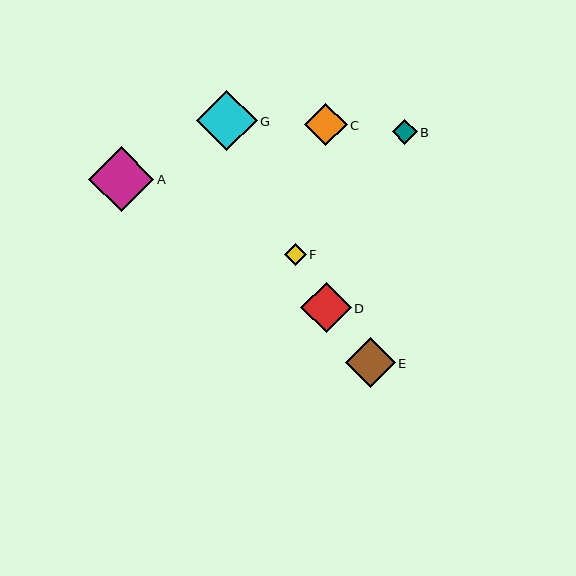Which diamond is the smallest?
Diamond F is the smallest with a size of approximately 22 pixels.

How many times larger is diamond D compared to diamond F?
Diamond D is approximately 2.3 times the size of diamond F.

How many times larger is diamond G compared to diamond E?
Diamond G is approximately 1.2 times the size of diamond E.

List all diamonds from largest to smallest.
From largest to smallest: A, G, D, E, C, B, F.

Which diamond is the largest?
Diamond A is the largest with a size of approximately 65 pixels.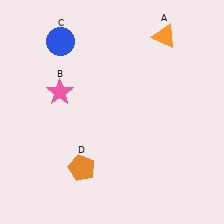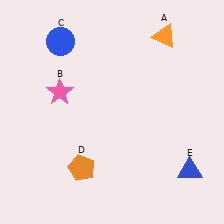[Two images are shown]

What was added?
A blue triangle (E) was added in Image 2.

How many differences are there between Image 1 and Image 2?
There is 1 difference between the two images.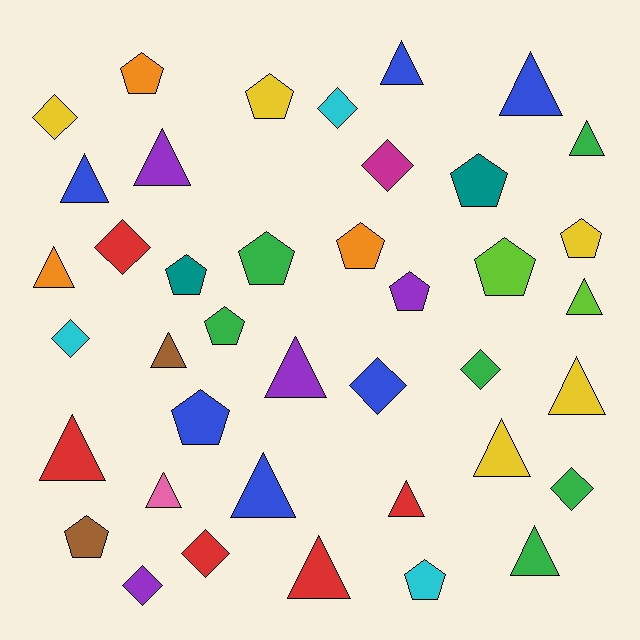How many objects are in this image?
There are 40 objects.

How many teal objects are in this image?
There are 2 teal objects.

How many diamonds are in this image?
There are 10 diamonds.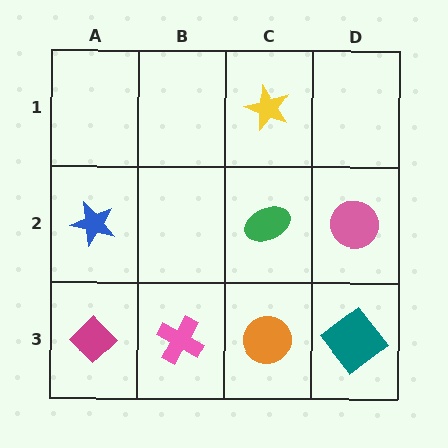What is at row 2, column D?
A pink circle.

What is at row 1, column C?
A yellow star.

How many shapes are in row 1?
1 shape.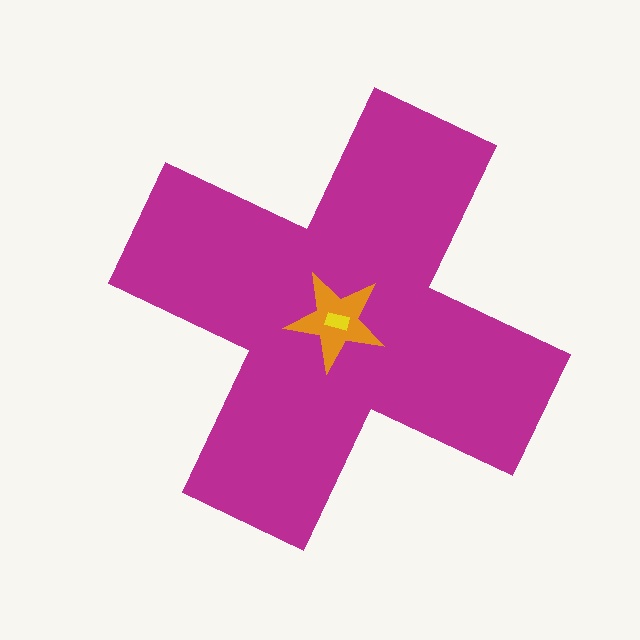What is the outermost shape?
The magenta cross.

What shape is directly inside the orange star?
The yellow rectangle.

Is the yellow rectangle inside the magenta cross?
Yes.